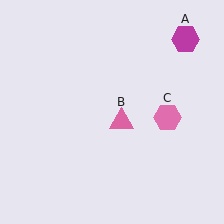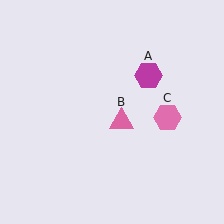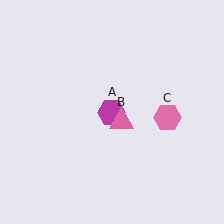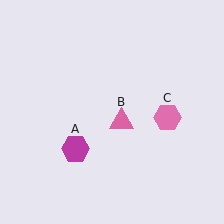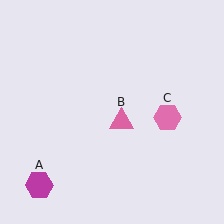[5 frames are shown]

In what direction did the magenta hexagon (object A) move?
The magenta hexagon (object A) moved down and to the left.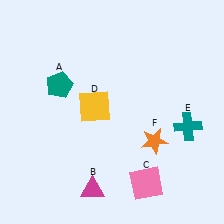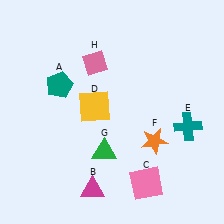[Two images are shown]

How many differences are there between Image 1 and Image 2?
There are 2 differences between the two images.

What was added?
A green triangle (G), a pink diamond (H) were added in Image 2.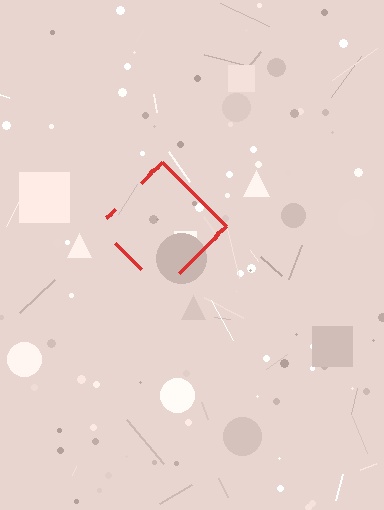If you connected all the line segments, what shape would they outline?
They would outline a diamond.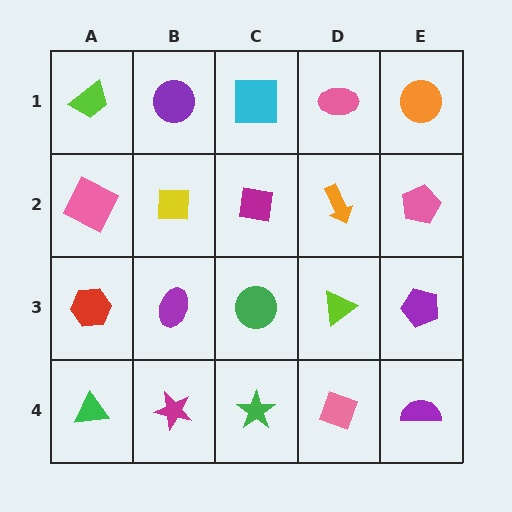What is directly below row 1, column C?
A magenta square.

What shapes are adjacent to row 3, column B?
A yellow square (row 2, column B), a magenta star (row 4, column B), a red hexagon (row 3, column A), a green circle (row 3, column C).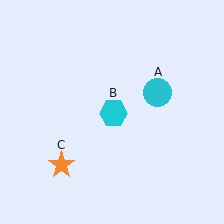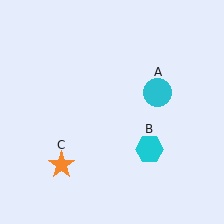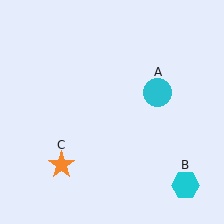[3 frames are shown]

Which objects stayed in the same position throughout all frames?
Cyan circle (object A) and orange star (object C) remained stationary.